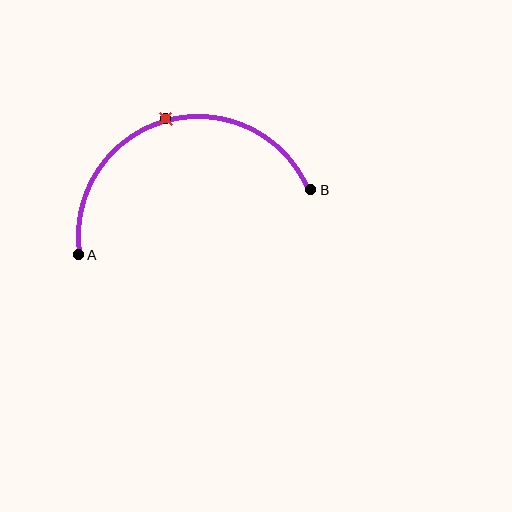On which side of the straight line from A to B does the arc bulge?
The arc bulges above the straight line connecting A and B.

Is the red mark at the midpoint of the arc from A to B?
Yes. The red mark lies on the arc at equal arc-length from both A and B — it is the arc midpoint.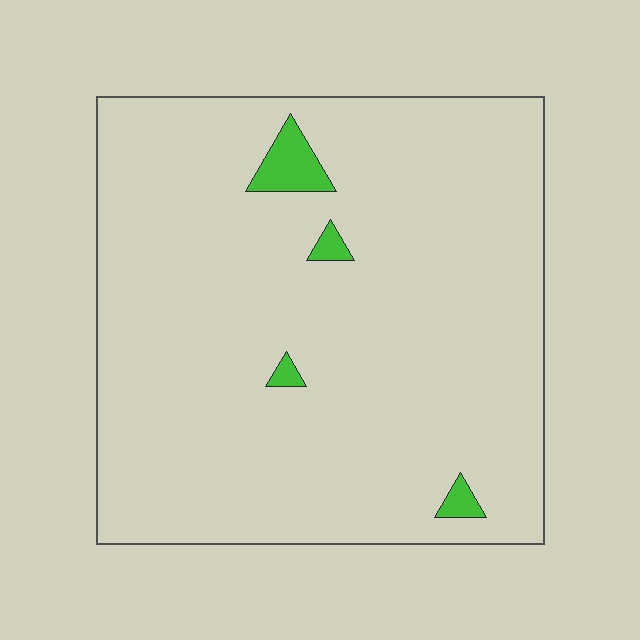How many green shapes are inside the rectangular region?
4.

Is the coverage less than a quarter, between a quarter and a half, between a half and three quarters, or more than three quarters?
Less than a quarter.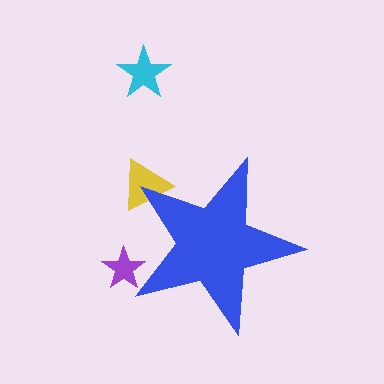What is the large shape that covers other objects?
A blue star.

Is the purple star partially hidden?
Yes, the purple star is partially hidden behind the blue star.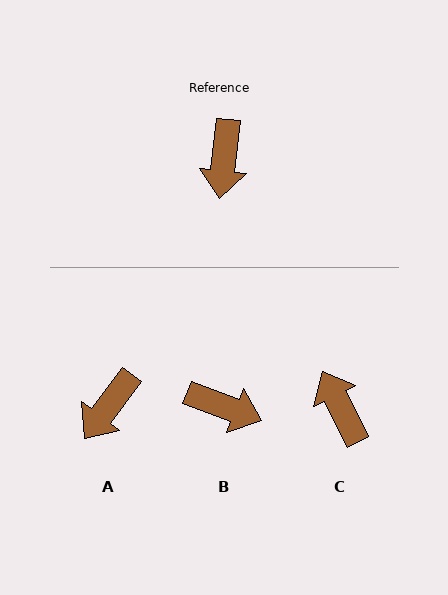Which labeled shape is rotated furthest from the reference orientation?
C, about 147 degrees away.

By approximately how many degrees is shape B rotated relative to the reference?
Approximately 76 degrees counter-clockwise.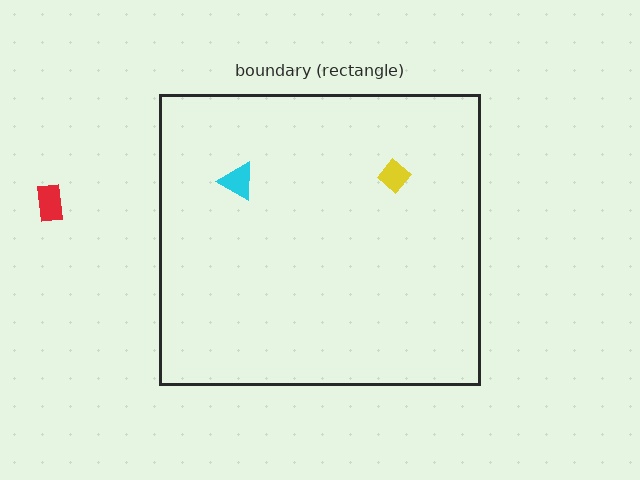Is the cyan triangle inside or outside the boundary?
Inside.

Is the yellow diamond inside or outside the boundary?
Inside.